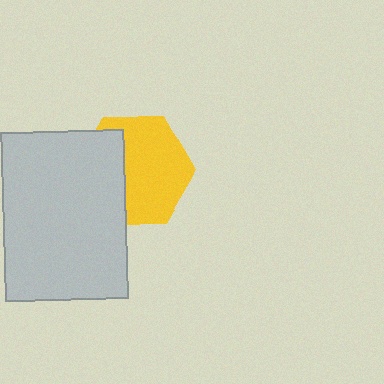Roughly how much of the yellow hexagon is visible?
About half of it is visible (roughly 63%).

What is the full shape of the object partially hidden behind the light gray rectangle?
The partially hidden object is a yellow hexagon.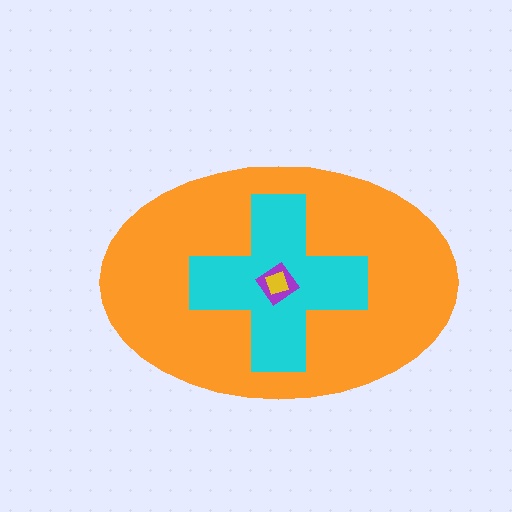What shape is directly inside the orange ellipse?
The cyan cross.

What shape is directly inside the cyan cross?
The purple diamond.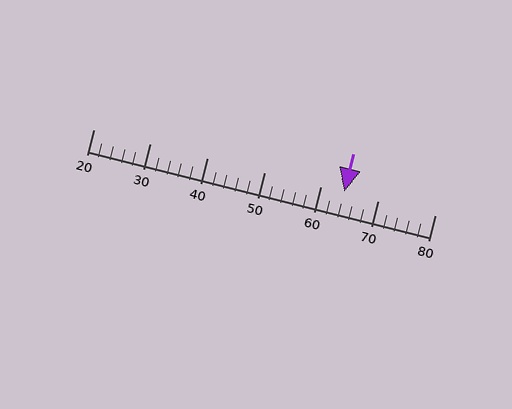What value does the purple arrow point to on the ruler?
The purple arrow points to approximately 64.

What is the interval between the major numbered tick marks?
The major tick marks are spaced 10 units apart.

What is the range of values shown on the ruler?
The ruler shows values from 20 to 80.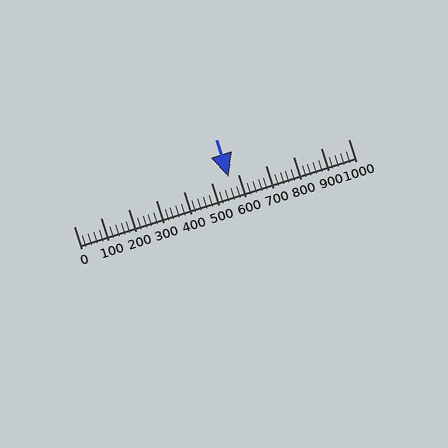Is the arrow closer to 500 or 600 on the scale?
The arrow is closer to 600.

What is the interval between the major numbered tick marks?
The major tick marks are spaced 100 units apart.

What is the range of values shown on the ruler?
The ruler shows values from 0 to 1000.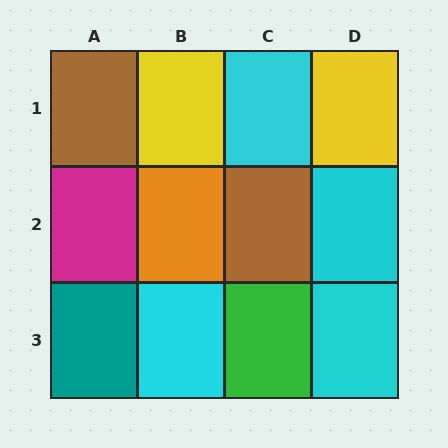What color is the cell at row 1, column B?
Yellow.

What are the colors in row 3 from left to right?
Teal, cyan, green, cyan.